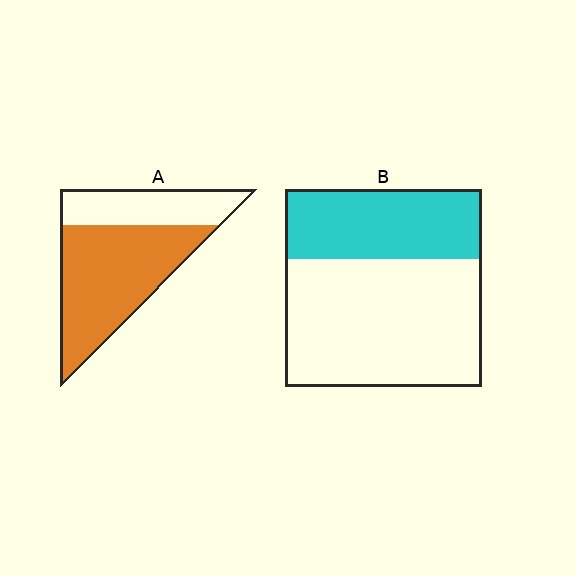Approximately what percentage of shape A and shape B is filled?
A is approximately 65% and B is approximately 35%.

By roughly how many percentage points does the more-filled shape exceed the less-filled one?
By roughly 30 percentage points (A over B).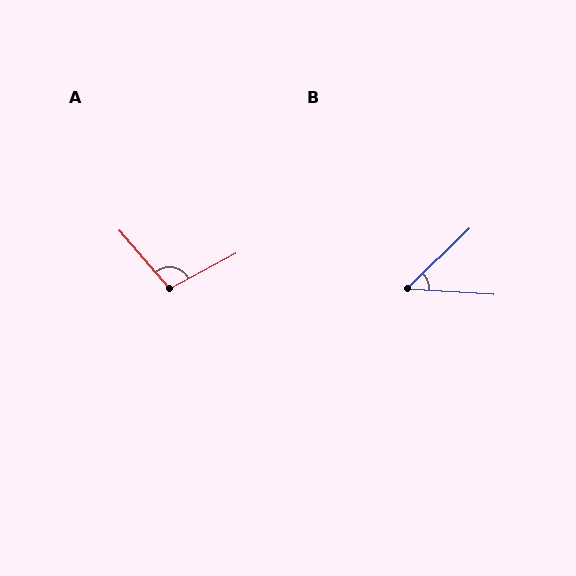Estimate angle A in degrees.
Approximately 103 degrees.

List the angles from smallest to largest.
B (48°), A (103°).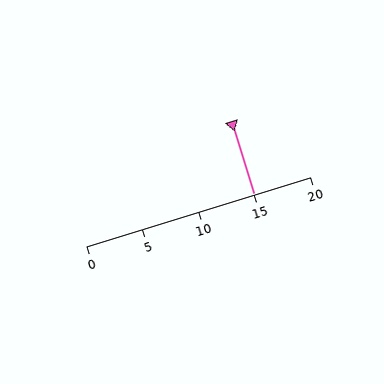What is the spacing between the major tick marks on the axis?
The major ticks are spaced 5 apart.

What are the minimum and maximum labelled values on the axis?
The axis runs from 0 to 20.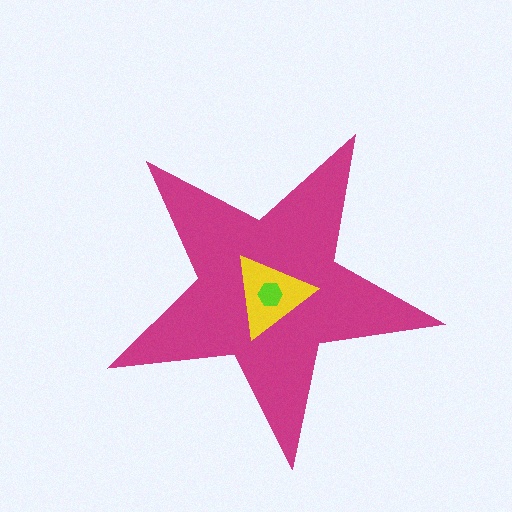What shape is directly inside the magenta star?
The yellow triangle.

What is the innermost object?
The lime hexagon.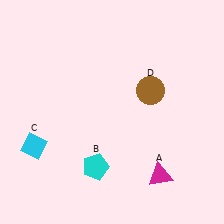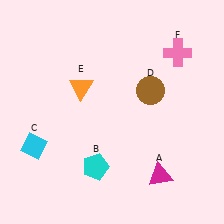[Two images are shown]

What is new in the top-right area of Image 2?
A pink cross (F) was added in the top-right area of Image 2.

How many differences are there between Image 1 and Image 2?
There are 2 differences between the two images.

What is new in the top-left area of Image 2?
An orange triangle (E) was added in the top-left area of Image 2.